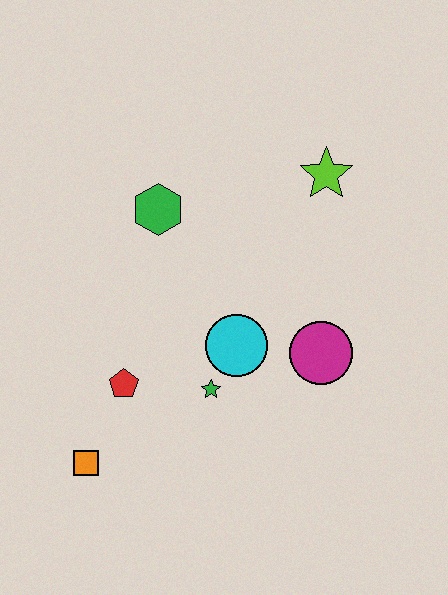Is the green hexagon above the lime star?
No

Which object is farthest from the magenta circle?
The orange square is farthest from the magenta circle.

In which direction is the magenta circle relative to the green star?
The magenta circle is to the right of the green star.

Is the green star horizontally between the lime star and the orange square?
Yes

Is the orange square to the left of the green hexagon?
Yes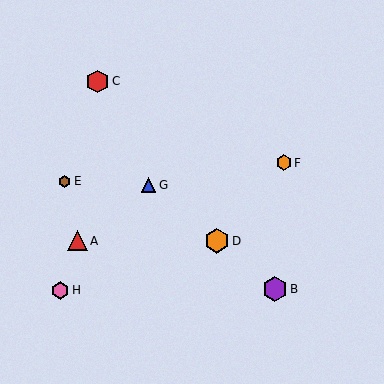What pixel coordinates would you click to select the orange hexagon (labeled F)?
Click at (284, 163) to select the orange hexagon F.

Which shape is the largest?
The purple hexagon (labeled B) is the largest.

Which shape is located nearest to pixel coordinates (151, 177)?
The blue triangle (labeled G) at (149, 185) is nearest to that location.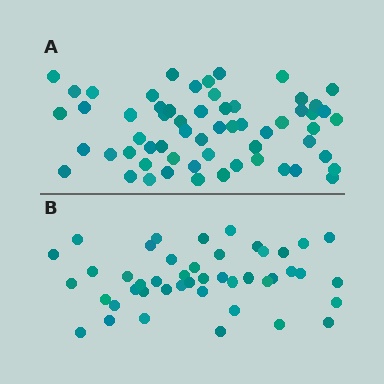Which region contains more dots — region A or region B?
Region A (the top region) has more dots.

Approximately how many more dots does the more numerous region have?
Region A has approximately 15 more dots than region B.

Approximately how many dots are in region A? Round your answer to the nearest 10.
About 60 dots.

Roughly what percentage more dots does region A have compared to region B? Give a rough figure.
About 35% more.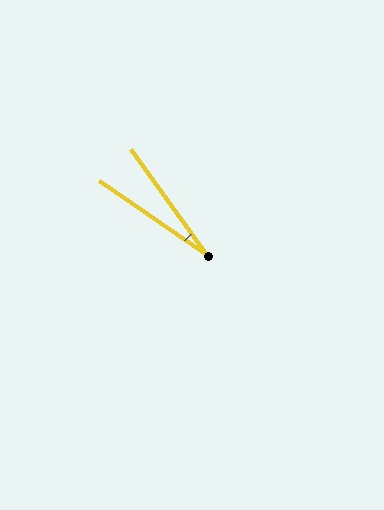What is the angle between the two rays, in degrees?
Approximately 20 degrees.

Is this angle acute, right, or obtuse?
It is acute.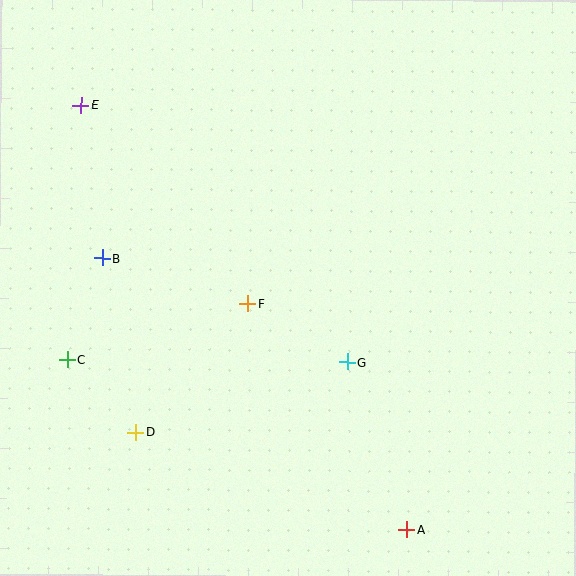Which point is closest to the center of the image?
Point F at (247, 303) is closest to the center.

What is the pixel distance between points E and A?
The distance between E and A is 535 pixels.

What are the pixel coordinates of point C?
Point C is at (68, 360).